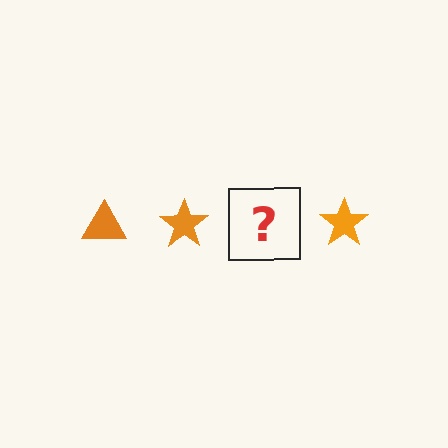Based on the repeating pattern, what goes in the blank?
The blank should be an orange triangle.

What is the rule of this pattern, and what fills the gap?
The rule is that the pattern cycles through triangle, star shapes in orange. The gap should be filled with an orange triangle.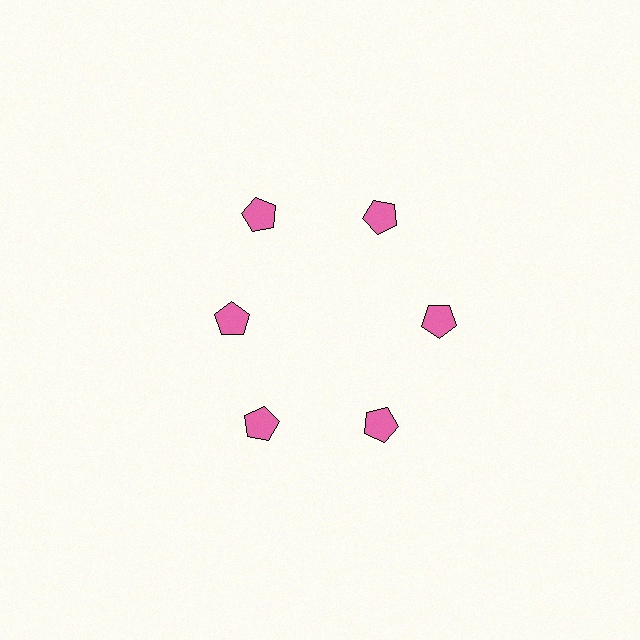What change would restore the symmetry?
The symmetry would be restored by moving it outward, back onto the ring so that all 6 pentagons sit at equal angles and equal distance from the center.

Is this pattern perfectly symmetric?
No. The 6 pink pentagons are arranged in a ring, but one element near the 9 o'clock position is pulled inward toward the center, breaking the 6-fold rotational symmetry.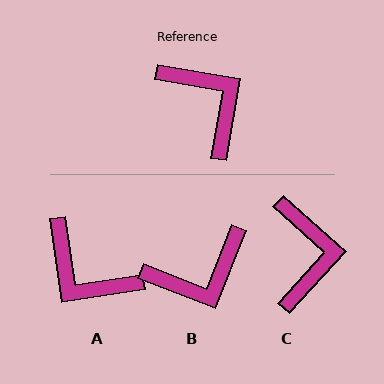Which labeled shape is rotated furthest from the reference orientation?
A, about 162 degrees away.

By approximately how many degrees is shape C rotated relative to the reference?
Approximately 32 degrees clockwise.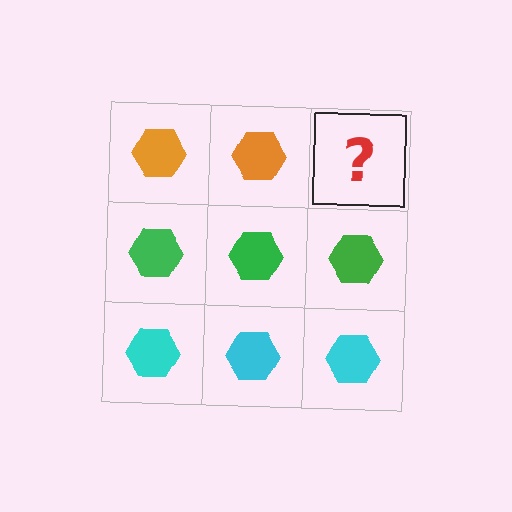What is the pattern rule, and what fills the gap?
The rule is that each row has a consistent color. The gap should be filled with an orange hexagon.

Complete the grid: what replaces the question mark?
The question mark should be replaced with an orange hexagon.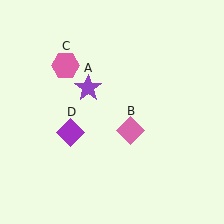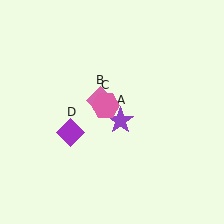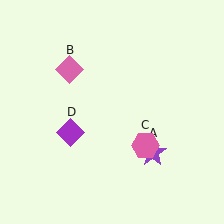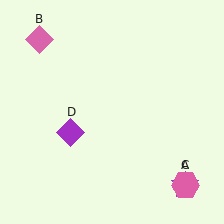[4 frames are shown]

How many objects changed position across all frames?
3 objects changed position: purple star (object A), pink diamond (object B), pink hexagon (object C).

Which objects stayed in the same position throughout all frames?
Purple diamond (object D) remained stationary.